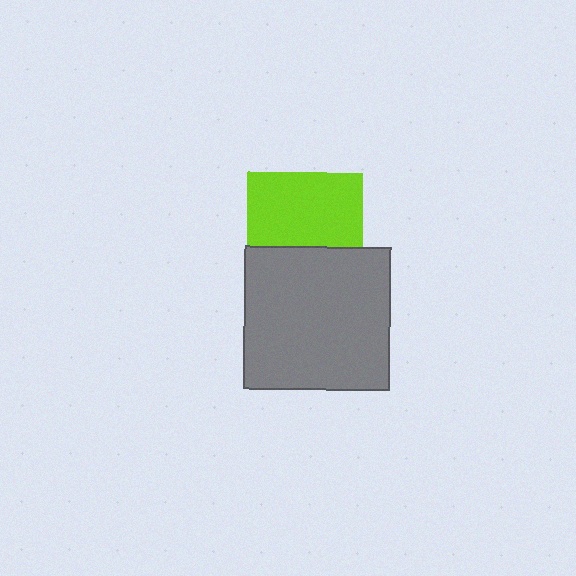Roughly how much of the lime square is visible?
About half of it is visible (roughly 64%).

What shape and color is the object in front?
The object in front is a gray rectangle.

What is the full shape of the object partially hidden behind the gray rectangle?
The partially hidden object is a lime square.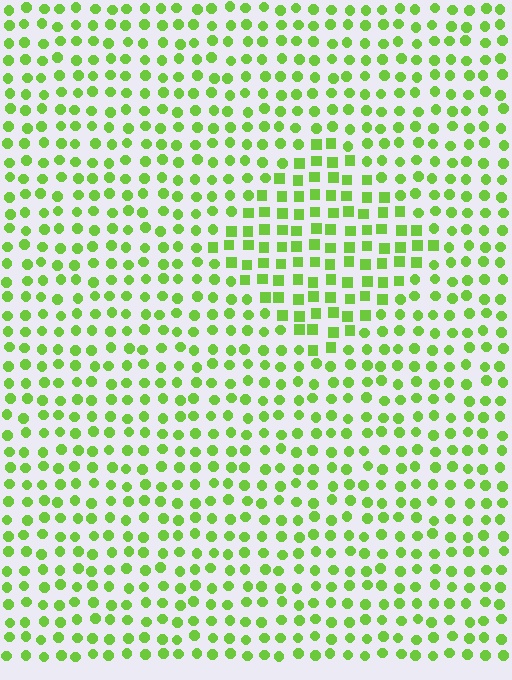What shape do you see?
I see a diamond.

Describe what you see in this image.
The image is filled with small lime elements arranged in a uniform grid. A diamond-shaped region contains squares, while the surrounding area contains circles. The boundary is defined purely by the change in element shape.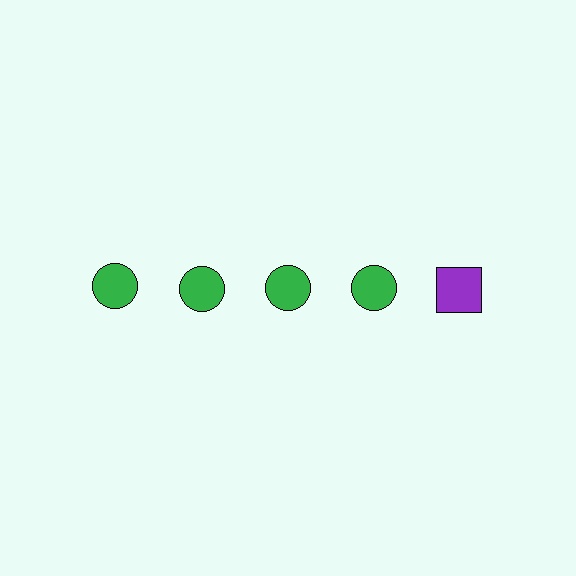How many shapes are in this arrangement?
There are 5 shapes arranged in a grid pattern.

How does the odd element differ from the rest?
It differs in both color (purple instead of green) and shape (square instead of circle).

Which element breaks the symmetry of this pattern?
The purple square in the top row, rightmost column breaks the symmetry. All other shapes are green circles.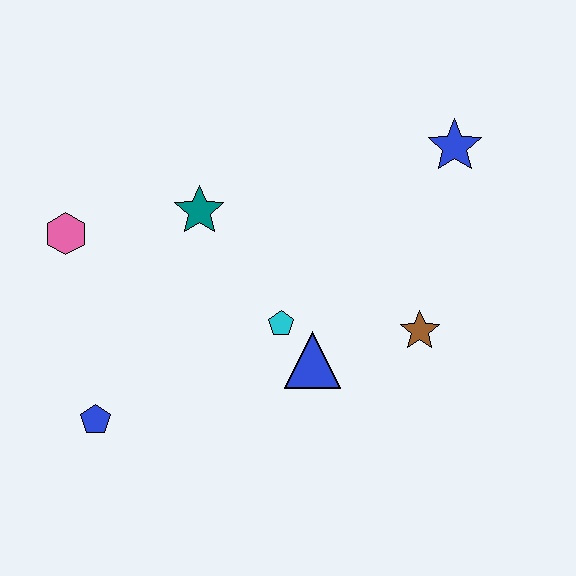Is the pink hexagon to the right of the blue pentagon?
No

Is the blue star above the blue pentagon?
Yes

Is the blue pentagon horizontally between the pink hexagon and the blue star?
Yes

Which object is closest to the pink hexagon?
The teal star is closest to the pink hexagon.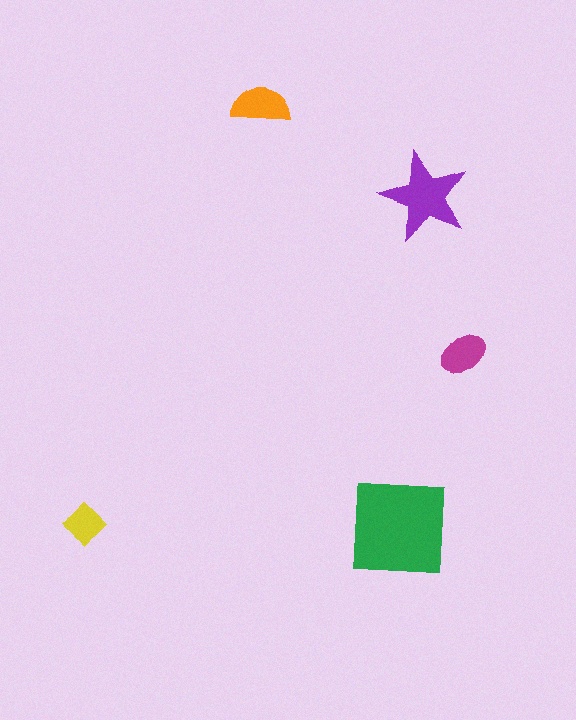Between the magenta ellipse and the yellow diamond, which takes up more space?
The magenta ellipse.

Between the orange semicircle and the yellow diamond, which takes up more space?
The orange semicircle.